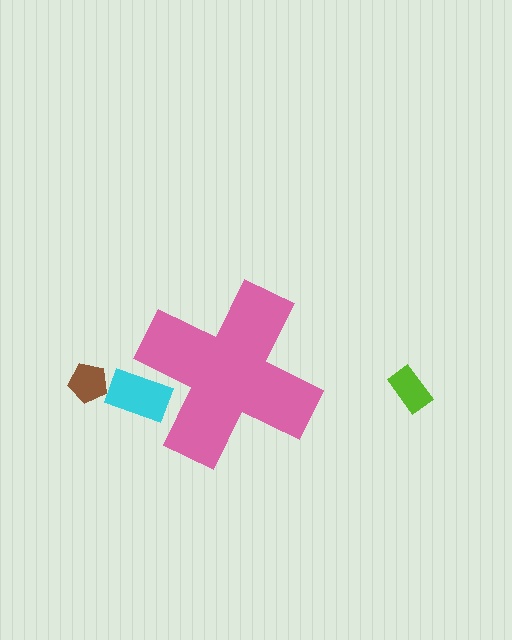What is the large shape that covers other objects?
A pink cross.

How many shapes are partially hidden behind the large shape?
1 shape is partially hidden.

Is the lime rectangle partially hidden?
No, the lime rectangle is fully visible.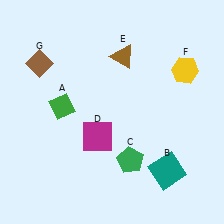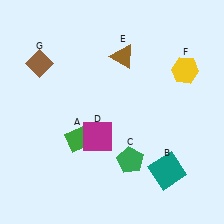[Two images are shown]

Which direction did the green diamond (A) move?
The green diamond (A) moved down.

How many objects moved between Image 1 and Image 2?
1 object moved between the two images.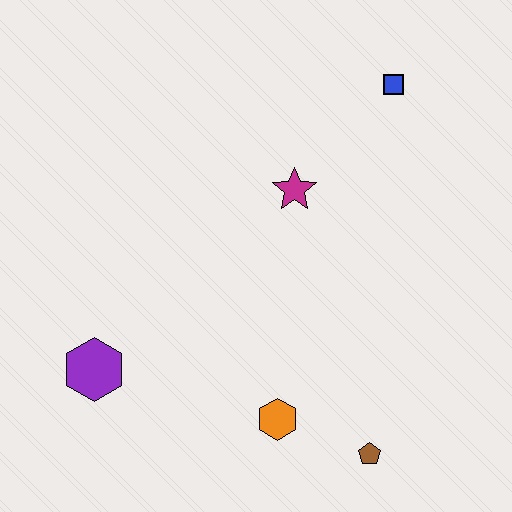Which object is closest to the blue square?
The magenta star is closest to the blue square.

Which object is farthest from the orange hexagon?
The blue square is farthest from the orange hexagon.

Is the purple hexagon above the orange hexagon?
Yes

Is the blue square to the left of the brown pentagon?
No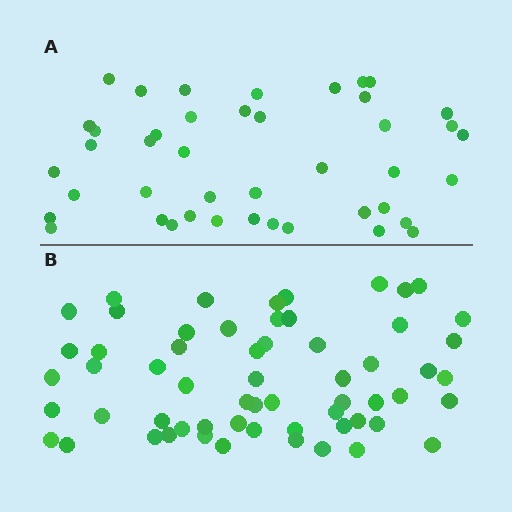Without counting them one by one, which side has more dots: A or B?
Region B (the bottom region) has more dots.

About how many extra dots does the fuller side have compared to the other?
Region B has approximately 15 more dots than region A.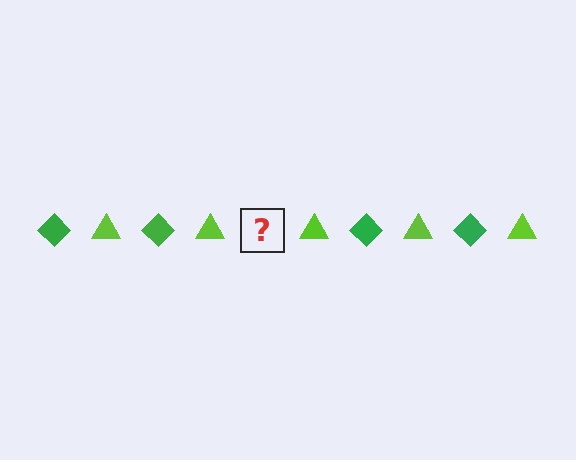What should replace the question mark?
The question mark should be replaced with a green diamond.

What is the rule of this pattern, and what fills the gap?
The rule is that the pattern alternates between green diamond and lime triangle. The gap should be filled with a green diamond.